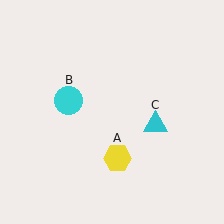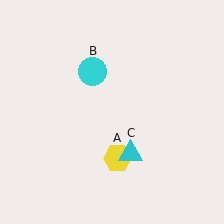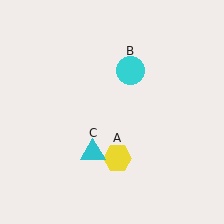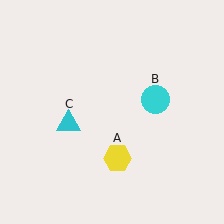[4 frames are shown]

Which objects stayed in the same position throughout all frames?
Yellow hexagon (object A) remained stationary.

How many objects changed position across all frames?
2 objects changed position: cyan circle (object B), cyan triangle (object C).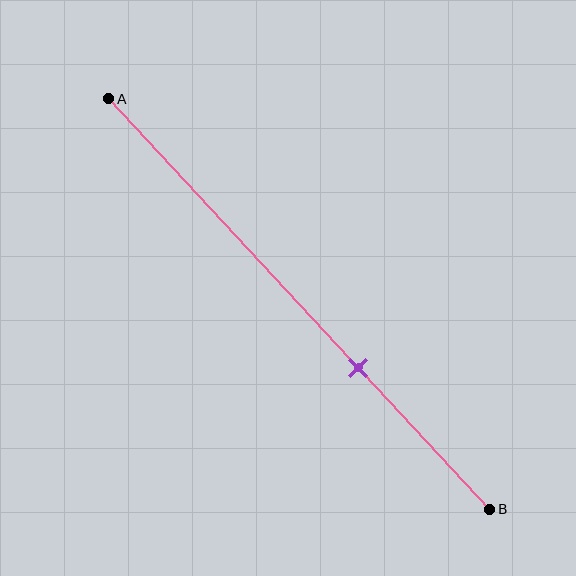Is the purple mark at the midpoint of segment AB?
No, the mark is at about 65% from A, not at the 50% midpoint.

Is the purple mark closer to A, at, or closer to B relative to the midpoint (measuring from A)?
The purple mark is closer to point B than the midpoint of segment AB.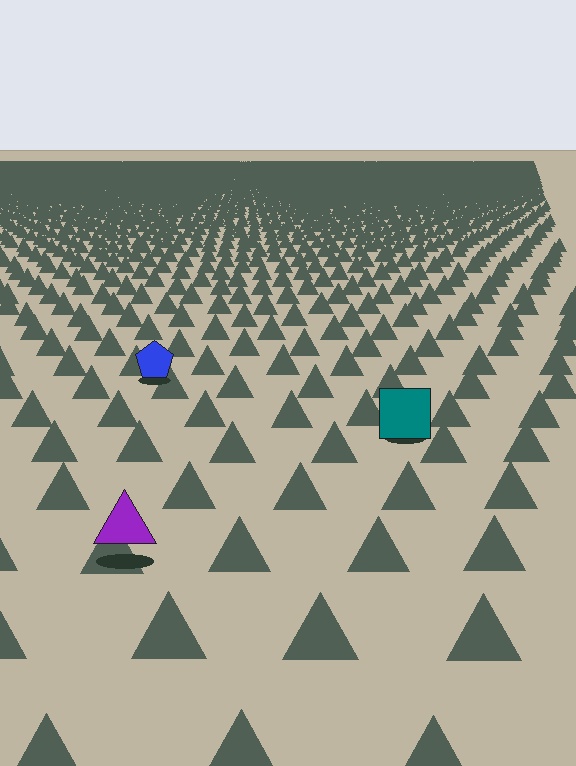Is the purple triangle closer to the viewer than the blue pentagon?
Yes. The purple triangle is closer — you can tell from the texture gradient: the ground texture is coarser near it.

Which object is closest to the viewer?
The purple triangle is closest. The texture marks near it are larger and more spread out.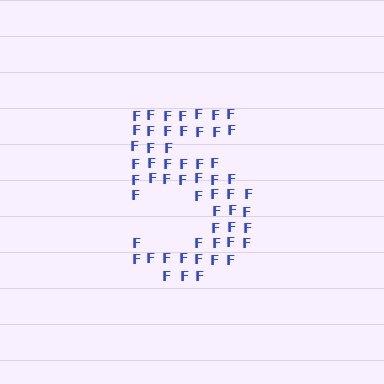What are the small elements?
The small elements are letter F's.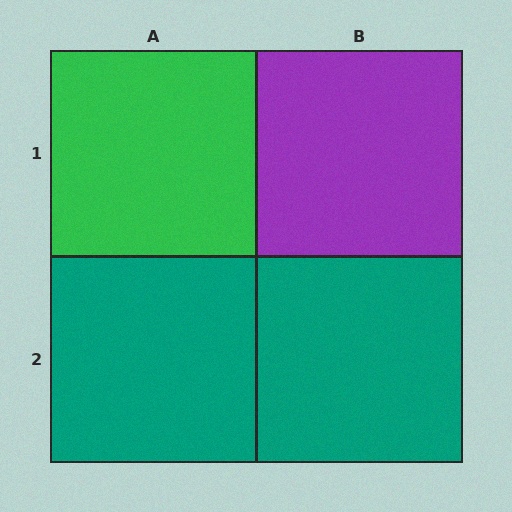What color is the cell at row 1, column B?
Purple.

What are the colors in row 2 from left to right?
Teal, teal.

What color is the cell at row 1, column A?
Green.